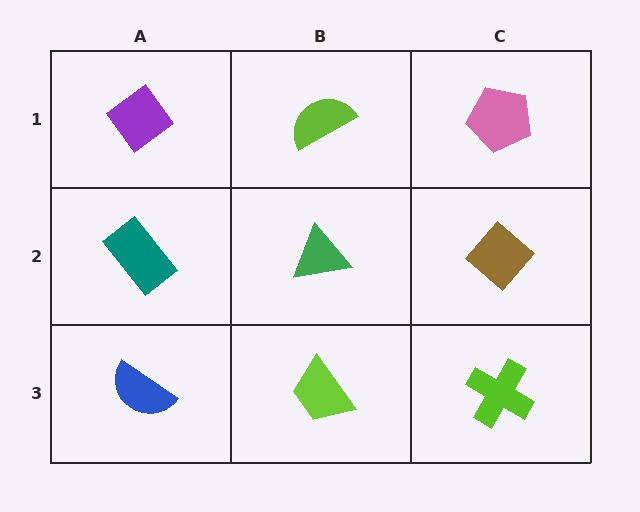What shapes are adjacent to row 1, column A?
A teal rectangle (row 2, column A), a lime semicircle (row 1, column B).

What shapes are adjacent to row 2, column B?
A lime semicircle (row 1, column B), a lime trapezoid (row 3, column B), a teal rectangle (row 2, column A), a brown diamond (row 2, column C).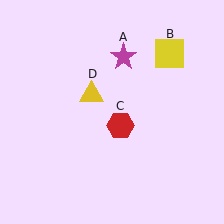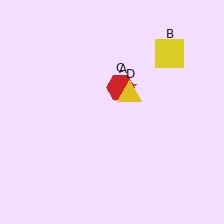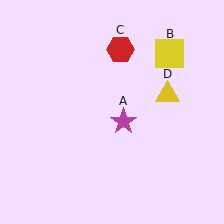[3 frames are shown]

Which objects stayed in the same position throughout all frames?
Yellow square (object B) remained stationary.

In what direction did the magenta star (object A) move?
The magenta star (object A) moved down.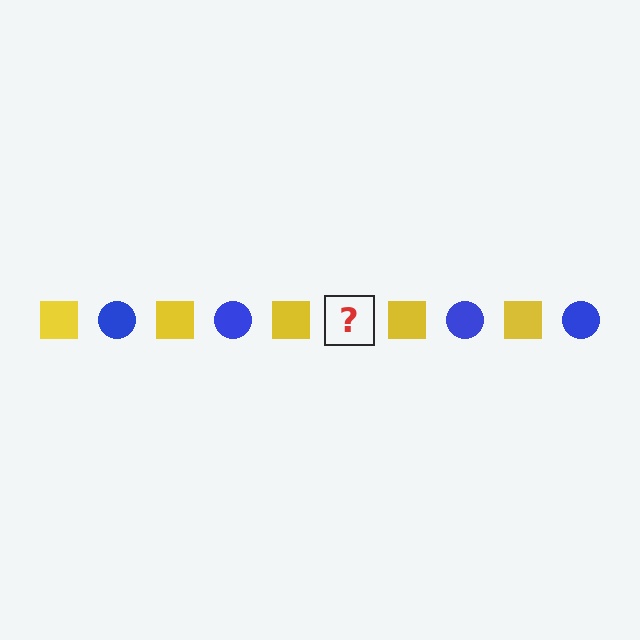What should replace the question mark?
The question mark should be replaced with a blue circle.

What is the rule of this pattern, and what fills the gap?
The rule is that the pattern alternates between yellow square and blue circle. The gap should be filled with a blue circle.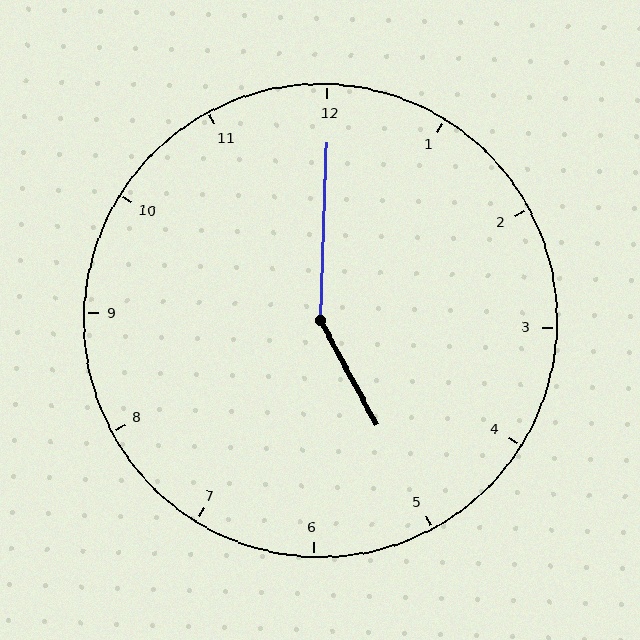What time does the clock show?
5:00.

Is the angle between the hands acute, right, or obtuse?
It is obtuse.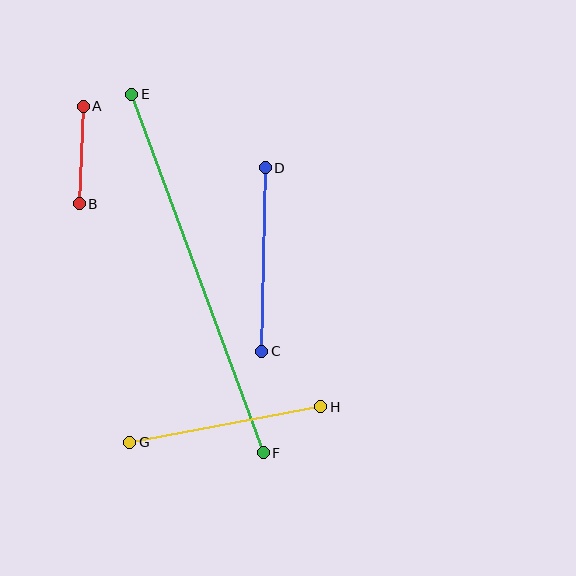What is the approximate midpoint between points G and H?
The midpoint is at approximately (225, 424) pixels.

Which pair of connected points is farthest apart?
Points E and F are farthest apart.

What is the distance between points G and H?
The distance is approximately 194 pixels.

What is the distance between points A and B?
The distance is approximately 98 pixels.